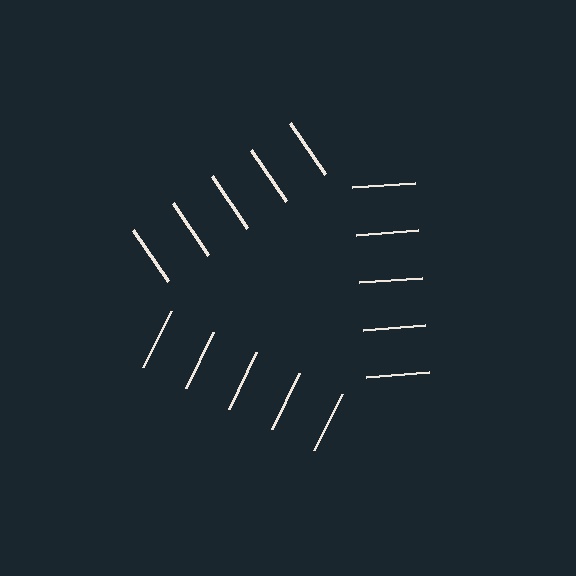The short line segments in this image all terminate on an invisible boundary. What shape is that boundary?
An illusory triangle — the line segments terminate on its edges but no continuous stroke is drawn.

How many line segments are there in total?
15 — 5 along each of the 3 edges.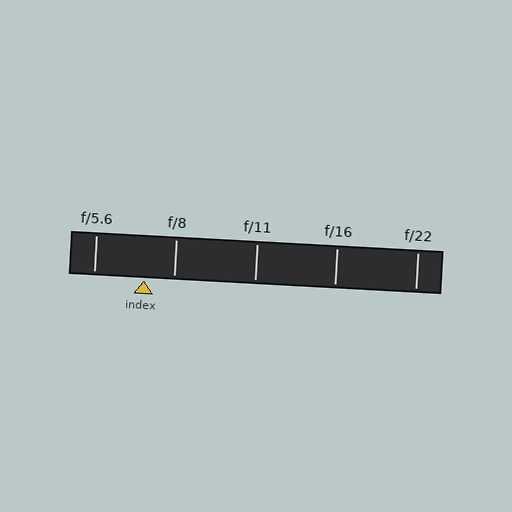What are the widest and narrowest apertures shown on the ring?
The widest aperture shown is f/5.6 and the narrowest is f/22.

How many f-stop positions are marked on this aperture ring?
There are 5 f-stop positions marked.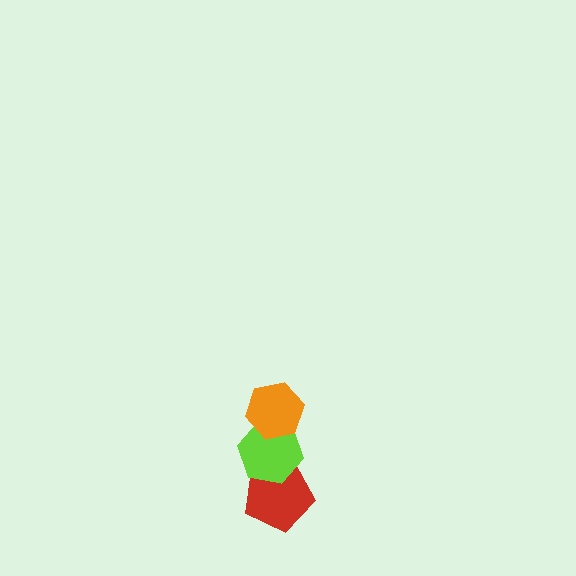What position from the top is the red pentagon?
The red pentagon is 3rd from the top.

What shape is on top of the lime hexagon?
The orange hexagon is on top of the lime hexagon.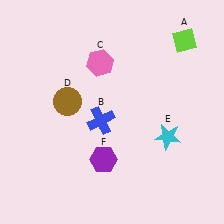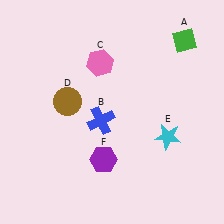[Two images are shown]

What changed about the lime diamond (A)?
In Image 1, A is lime. In Image 2, it changed to green.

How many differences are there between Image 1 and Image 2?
There is 1 difference between the two images.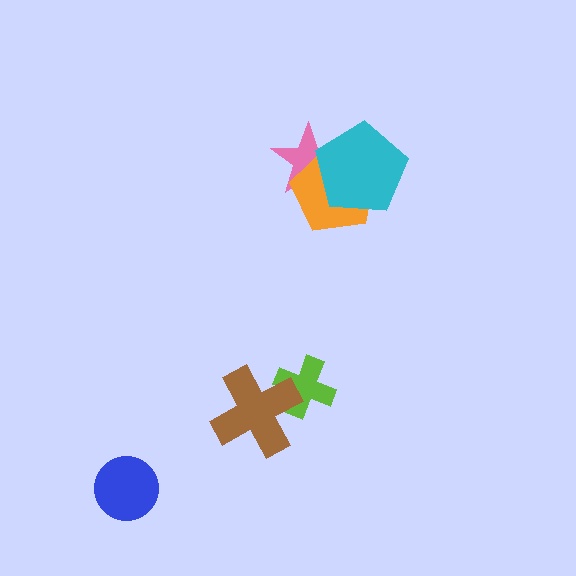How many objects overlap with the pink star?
2 objects overlap with the pink star.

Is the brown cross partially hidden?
No, no other shape covers it.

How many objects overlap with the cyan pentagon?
2 objects overlap with the cyan pentagon.